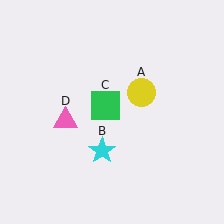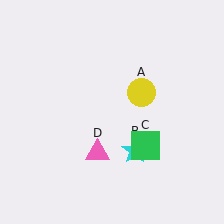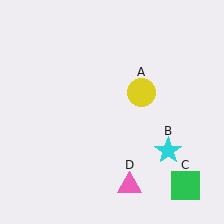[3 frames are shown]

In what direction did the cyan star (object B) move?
The cyan star (object B) moved right.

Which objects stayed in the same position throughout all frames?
Yellow circle (object A) remained stationary.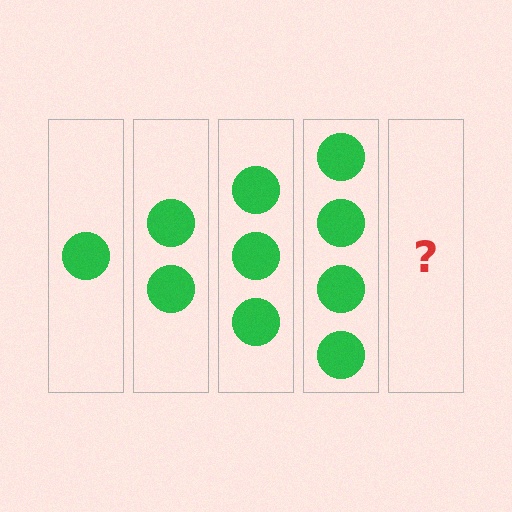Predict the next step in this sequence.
The next step is 5 circles.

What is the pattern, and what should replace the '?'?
The pattern is that each step adds one more circle. The '?' should be 5 circles.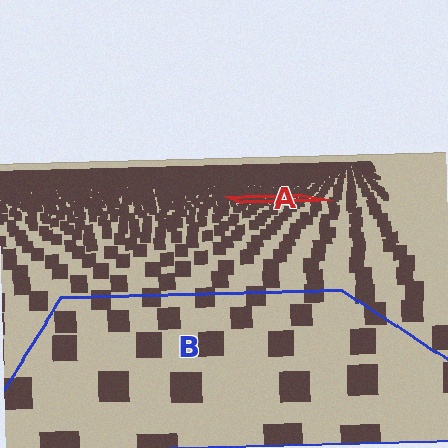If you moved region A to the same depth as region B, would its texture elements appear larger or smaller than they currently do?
They would appear larger. At a closer depth, the same texture elements are projected at a bigger on-screen size.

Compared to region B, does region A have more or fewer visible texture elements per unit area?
Region A has more texture elements per unit area — they are packed more densely because it is farther away.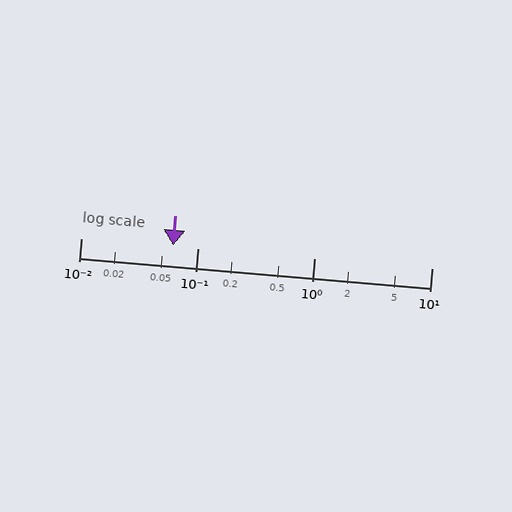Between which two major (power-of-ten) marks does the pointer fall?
The pointer is between 0.01 and 0.1.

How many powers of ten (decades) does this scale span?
The scale spans 3 decades, from 0.01 to 10.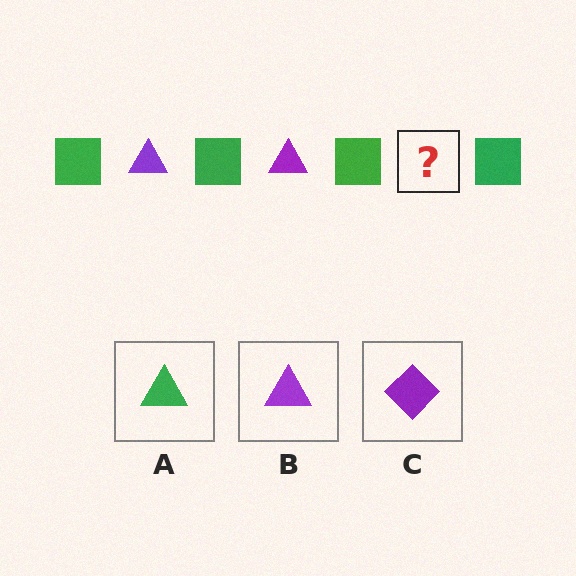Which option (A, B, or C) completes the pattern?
B.